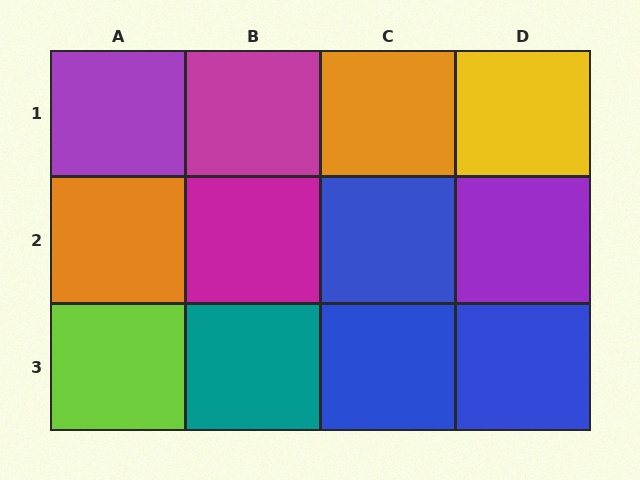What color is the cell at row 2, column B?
Magenta.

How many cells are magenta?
2 cells are magenta.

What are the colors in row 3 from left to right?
Lime, teal, blue, blue.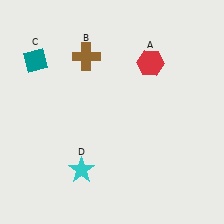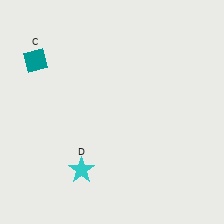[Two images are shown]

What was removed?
The brown cross (B), the red hexagon (A) were removed in Image 2.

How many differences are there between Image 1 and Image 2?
There are 2 differences between the two images.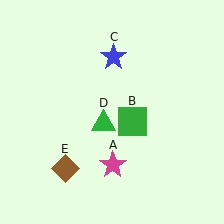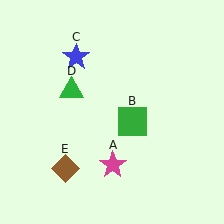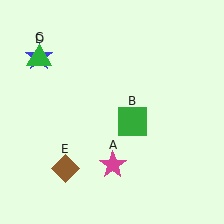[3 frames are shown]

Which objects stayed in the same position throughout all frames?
Magenta star (object A) and green square (object B) and brown diamond (object E) remained stationary.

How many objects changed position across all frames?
2 objects changed position: blue star (object C), green triangle (object D).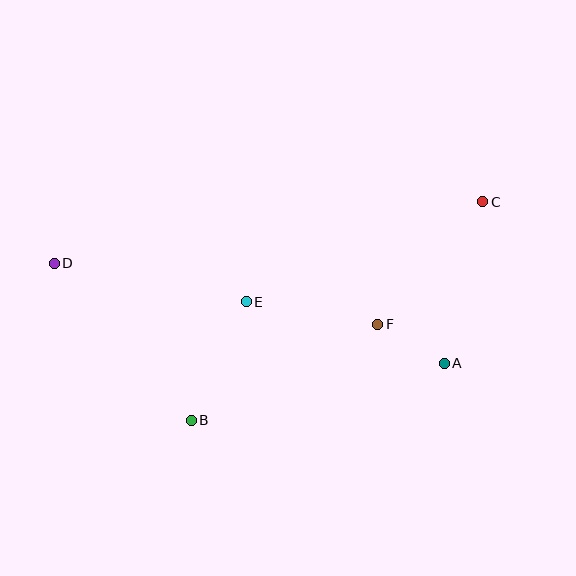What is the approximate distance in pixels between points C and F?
The distance between C and F is approximately 161 pixels.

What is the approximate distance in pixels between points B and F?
The distance between B and F is approximately 210 pixels.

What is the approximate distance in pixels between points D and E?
The distance between D and E is approximately 196 pixels.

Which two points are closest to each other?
Points A and F are closest to each other.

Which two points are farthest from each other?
Points C and D are farthest from each other.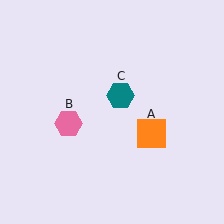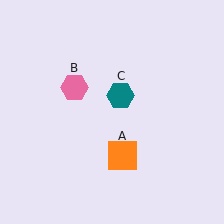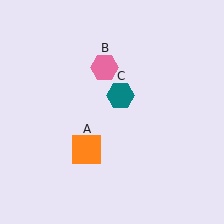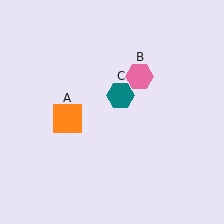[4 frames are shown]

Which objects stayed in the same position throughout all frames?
Teal hexagon (object C) remained stationary.